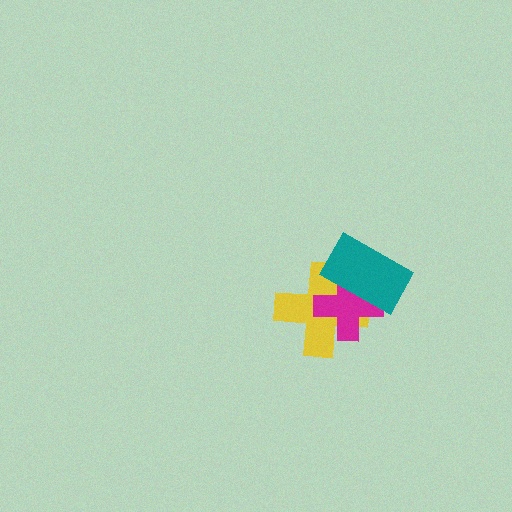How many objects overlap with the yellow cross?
2 objects overlap with the yellow cross.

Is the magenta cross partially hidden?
Yes, it is partially covered by another shape.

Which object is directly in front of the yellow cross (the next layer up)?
The magenta cross is directly in front of the yellow cross.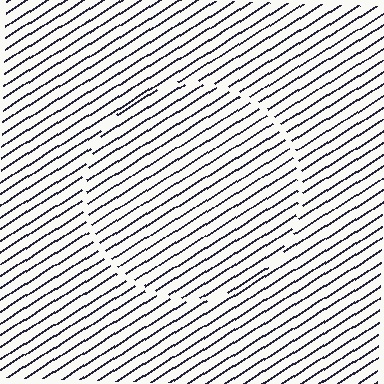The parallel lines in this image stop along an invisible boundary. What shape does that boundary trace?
An illusory circle. The interior of the shape contains the same grating, shifted by half a period — the contour is defined by the phase discontinuity where line-ends from the inner and outer gratings abut.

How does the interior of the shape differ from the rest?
The interior of the shape contains the same grating, shifted by half a period — the contour is defined by the phase discontinuity where line-ends from the inner and outer gratings abut.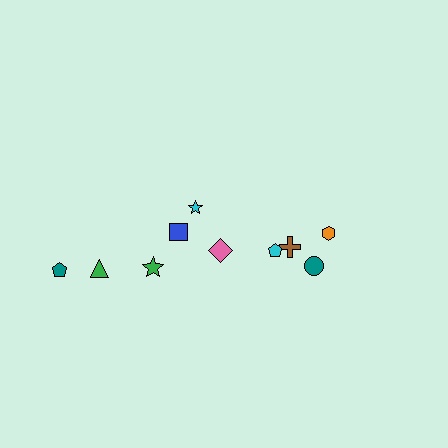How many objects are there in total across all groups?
There are 10 objects.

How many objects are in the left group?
There are 6 objects.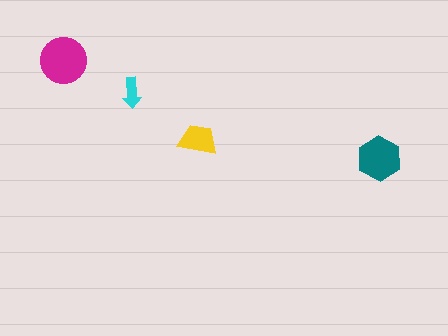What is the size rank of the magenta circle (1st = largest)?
1st.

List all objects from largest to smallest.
The magenta circle, the teal hexagon, the yellow trapezoid, the cyan arrow.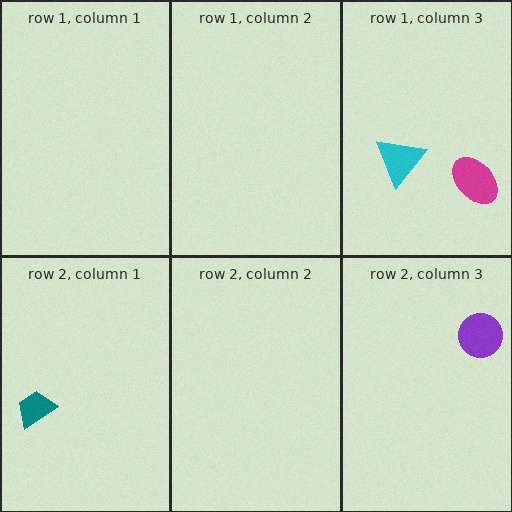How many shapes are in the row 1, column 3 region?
2.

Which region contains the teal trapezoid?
The row 2, column 1 region.